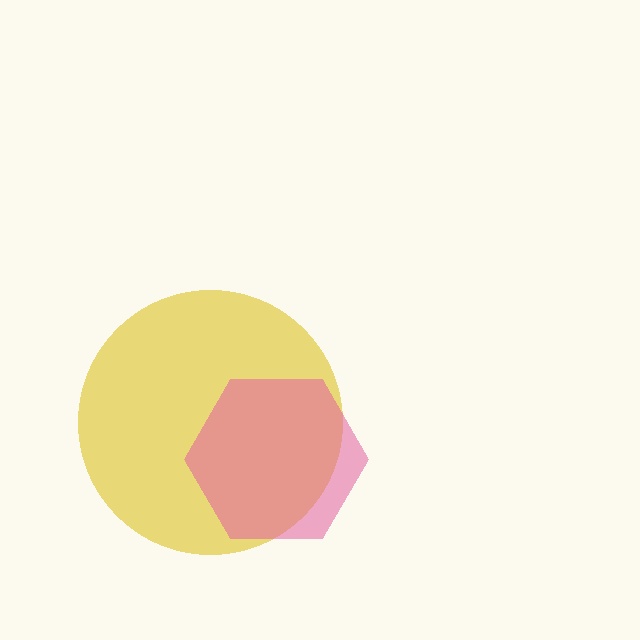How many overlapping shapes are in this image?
There are 2 overlapping shapes in the image.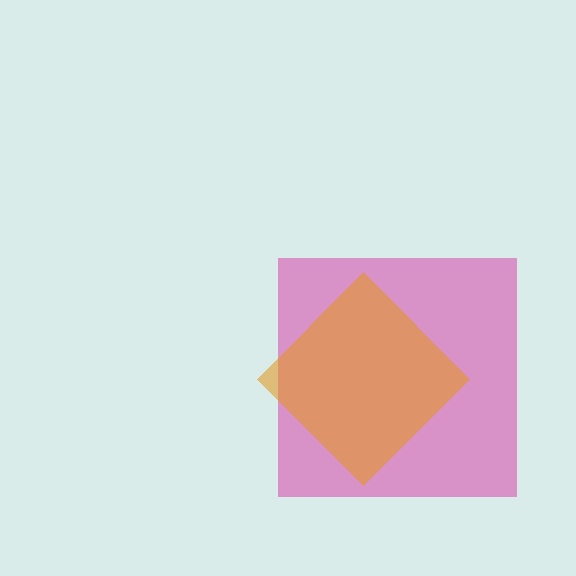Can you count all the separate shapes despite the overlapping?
Yes, there are 2 separate shapes.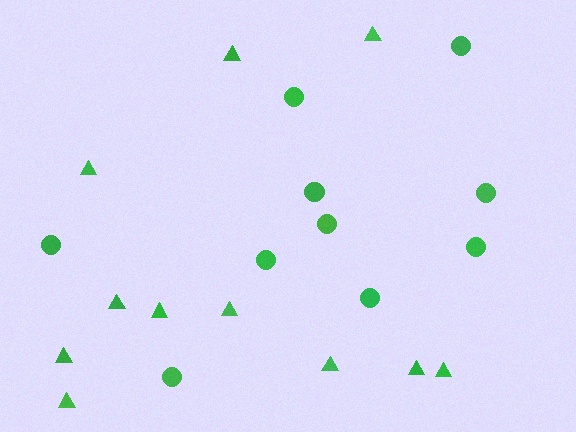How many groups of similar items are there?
There are 2 groups: one group of circles (10) and one group of triangles (11).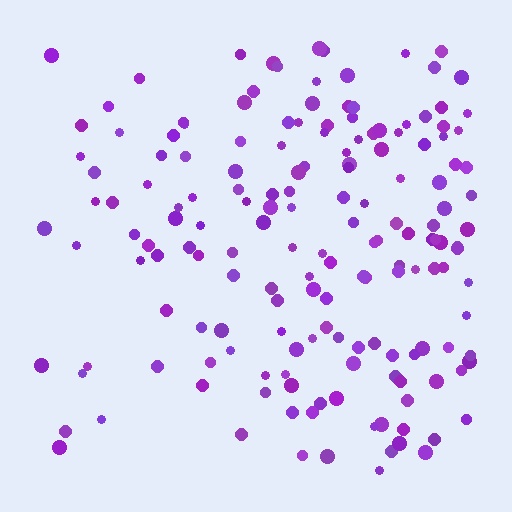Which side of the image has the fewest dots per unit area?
The left.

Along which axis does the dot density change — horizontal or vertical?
Horizontal.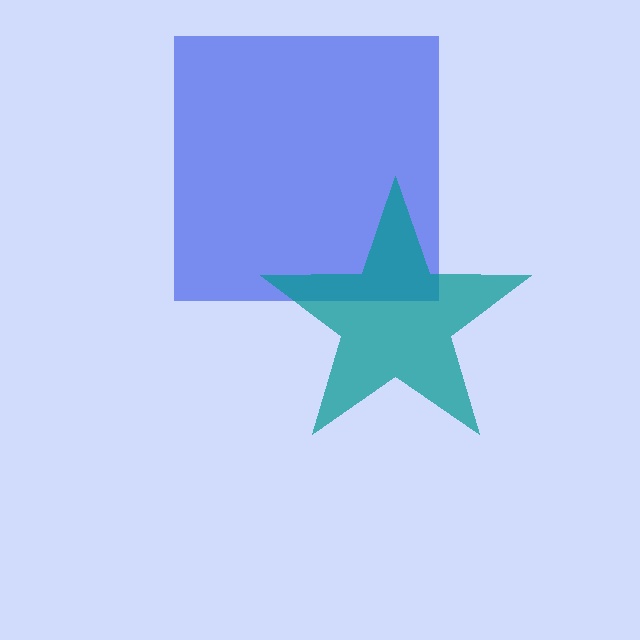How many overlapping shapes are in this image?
There are 2 overlapping shapes in the image.